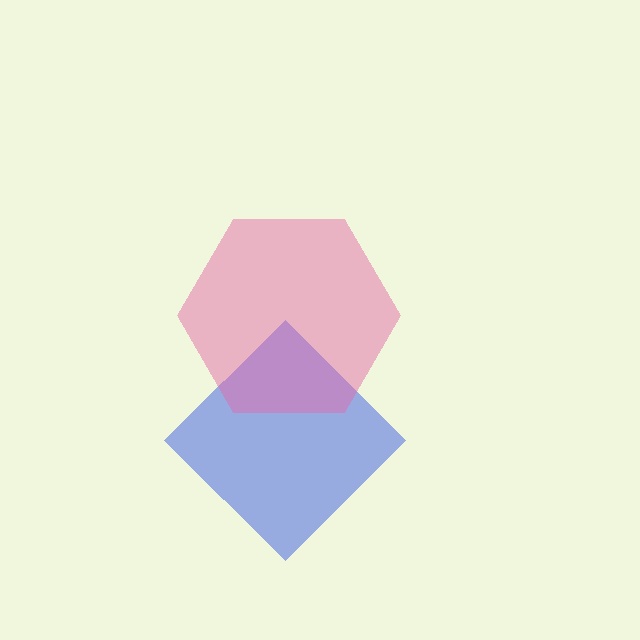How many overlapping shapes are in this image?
There are 2 overlapping shapes in the image.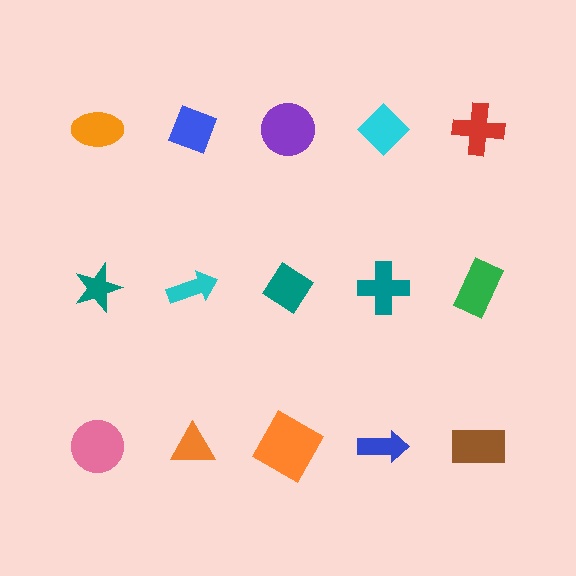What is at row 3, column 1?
A pink circle.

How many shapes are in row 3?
5 shapes.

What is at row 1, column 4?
A cyan diamond.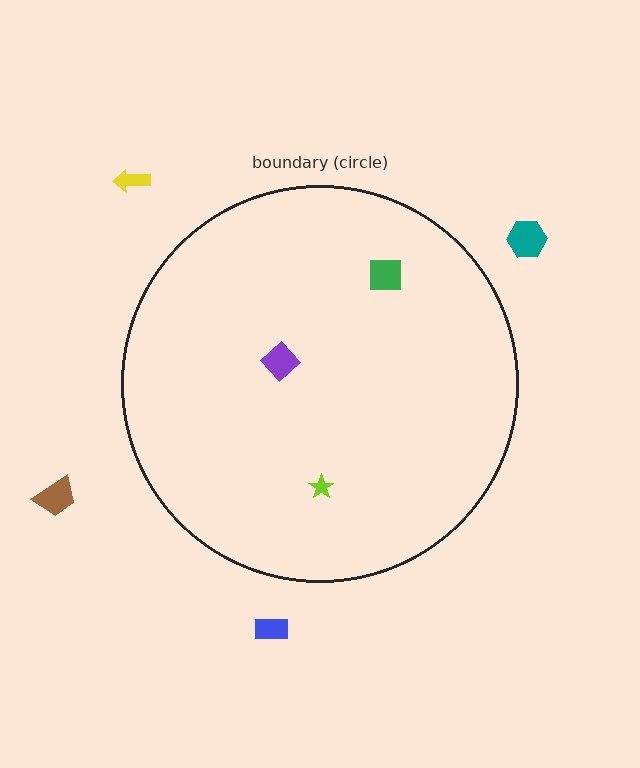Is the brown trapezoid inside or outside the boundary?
Outside.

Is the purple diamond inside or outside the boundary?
Inside.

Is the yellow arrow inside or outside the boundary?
Outside.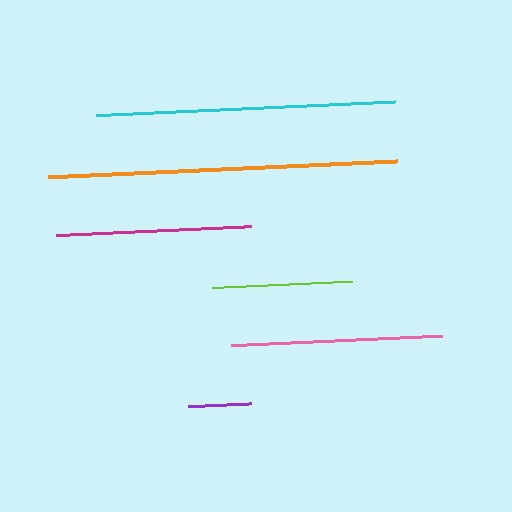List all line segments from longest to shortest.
From longest to shortest: orange, cyan, pink, magenta, lime, purple.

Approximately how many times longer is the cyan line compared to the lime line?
The cyan line is approximately 2.1 times the length of the lime line.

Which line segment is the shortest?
The purple line is the shortest at approximately 63 pixels.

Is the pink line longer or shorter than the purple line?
The pink line is longer than the purple line.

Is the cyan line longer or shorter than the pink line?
The cyan line is longer than the pink line.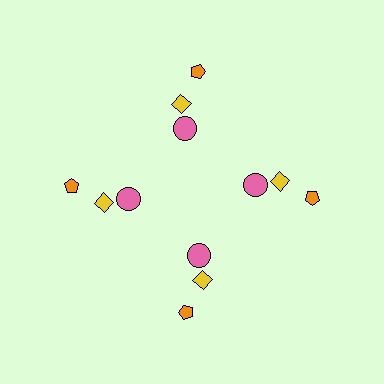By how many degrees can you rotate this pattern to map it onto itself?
The pattern maps onto itself every 90 degrees of rotation.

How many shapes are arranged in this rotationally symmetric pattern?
There are 12 shapes, arranged in 4 groups of 3.